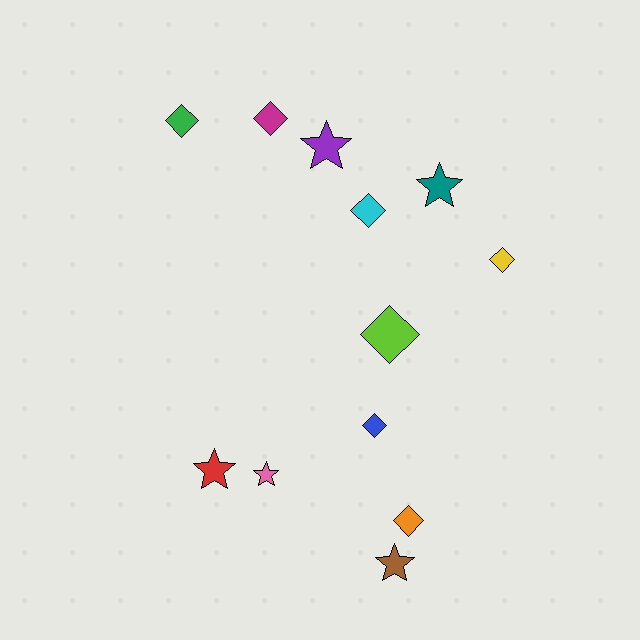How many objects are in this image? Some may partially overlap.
There are 12 objects.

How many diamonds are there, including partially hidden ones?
There are 7 diamonds.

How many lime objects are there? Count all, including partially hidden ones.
There is 1 lime object.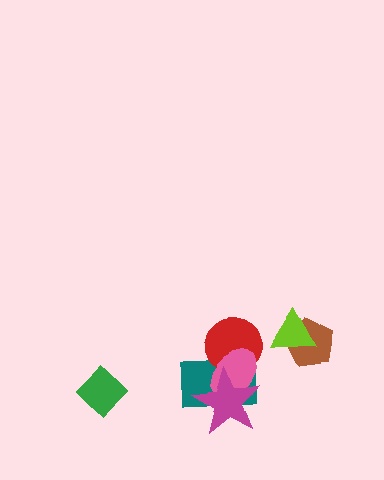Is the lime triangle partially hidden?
No, no other shape covers it.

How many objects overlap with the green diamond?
0 objects overlap with the green diamond.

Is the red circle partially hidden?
Yes, it is partially covered by another shape.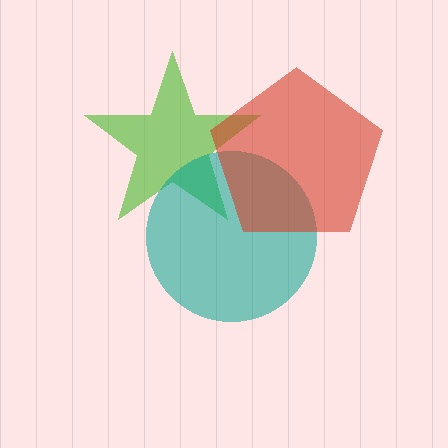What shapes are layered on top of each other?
The layered shapes are: a lime star, a teal circle, a red pentagon.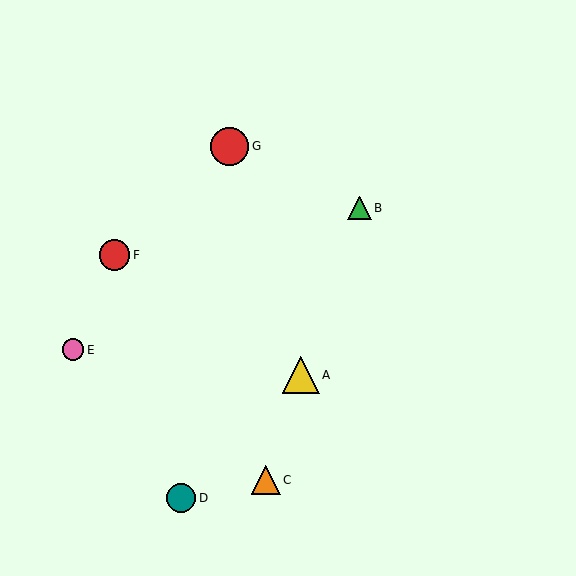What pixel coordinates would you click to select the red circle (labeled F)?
Click at (114, 255) to select the red circle F.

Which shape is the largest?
The red circle (labeled G) is the largest.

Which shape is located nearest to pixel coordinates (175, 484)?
The teal circle (labeled D) at (181, 498) is nearest to that location.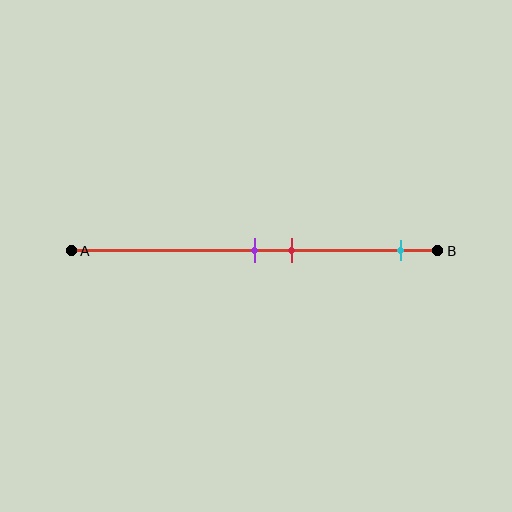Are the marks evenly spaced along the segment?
No, the marks are not evenly spaced.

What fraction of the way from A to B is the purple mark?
The purple mark is approximately 50% (0.5) of the way from A to B.